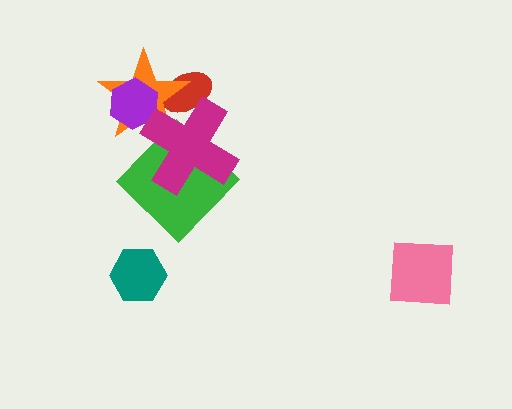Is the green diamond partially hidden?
Yes, it is partially covered by another shape.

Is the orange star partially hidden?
Yes, it is partially covered by another shape.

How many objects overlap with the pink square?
0 objects overlap with the pink square.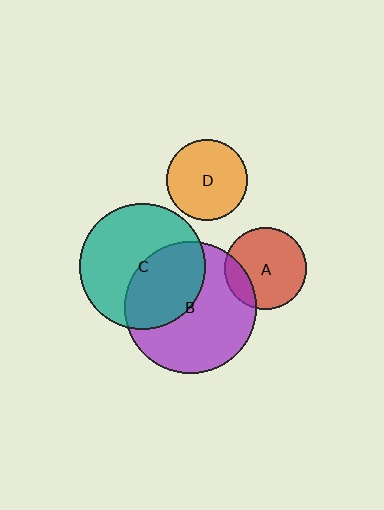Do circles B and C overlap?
Yes.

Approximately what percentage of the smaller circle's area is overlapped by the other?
Approximately 40%.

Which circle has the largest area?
Circle B (purple).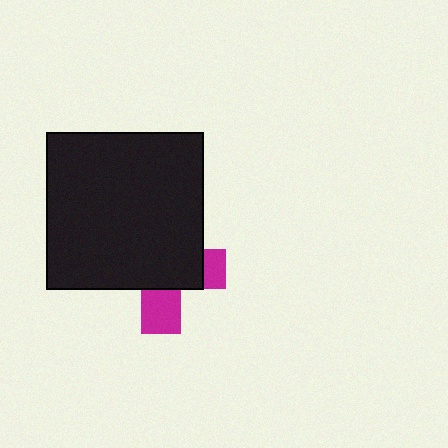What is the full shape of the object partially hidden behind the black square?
The partially hidden object is a magenta cross.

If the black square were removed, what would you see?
You would see the complete magenta cross.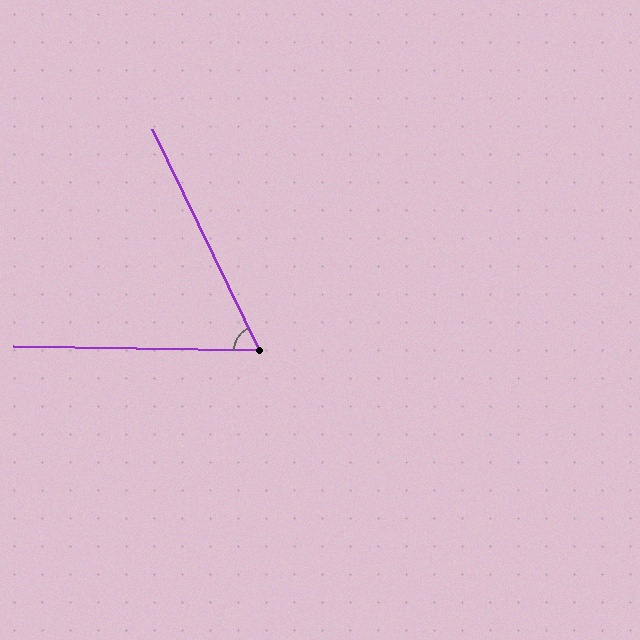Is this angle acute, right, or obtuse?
It is acute.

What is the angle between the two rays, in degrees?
Approximately 63 degrees.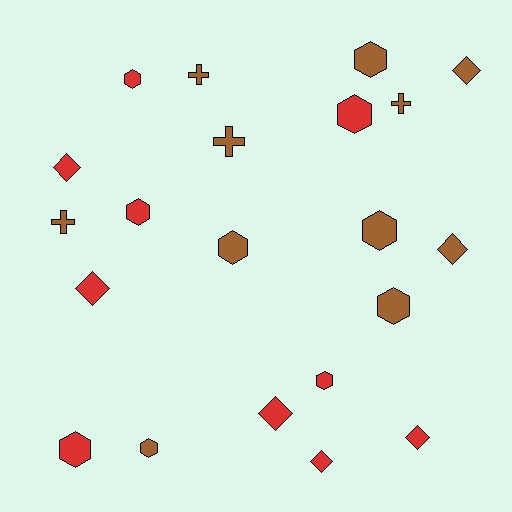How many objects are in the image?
There are 21 objects.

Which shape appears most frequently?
Hexagon, with 10 objects.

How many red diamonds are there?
There are 5 red diamonds.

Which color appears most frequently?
Brown, with 11 objects.